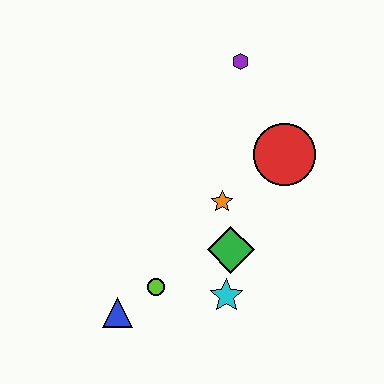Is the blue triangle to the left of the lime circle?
Yes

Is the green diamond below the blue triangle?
No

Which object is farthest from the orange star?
The blue triangle is farthest from the orange star.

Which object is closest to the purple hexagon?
The red circle is closest to the purple hexagon.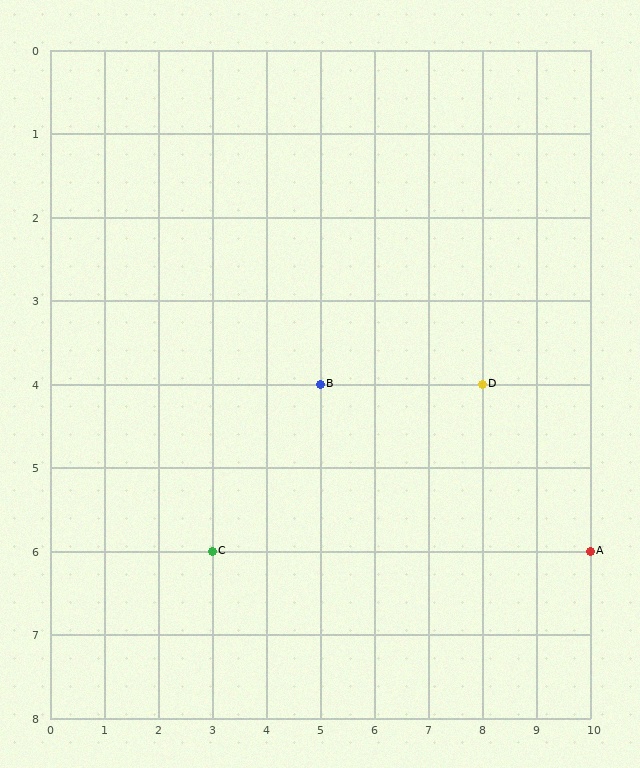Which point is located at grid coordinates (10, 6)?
Point A is at (10, 6).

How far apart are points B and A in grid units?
Points B and A are 5 columns and 2 rows apart (about 5.4 grid units diagonally).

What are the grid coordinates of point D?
Point D is at grid coordinates (8, 4).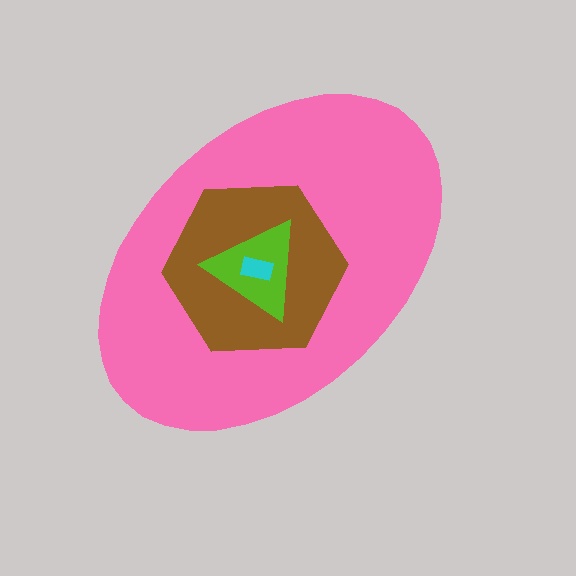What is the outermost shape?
The pink ellipse.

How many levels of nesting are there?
4.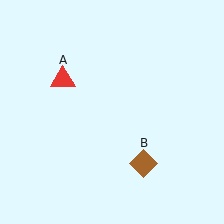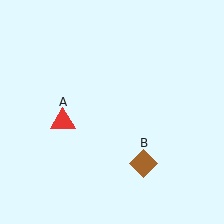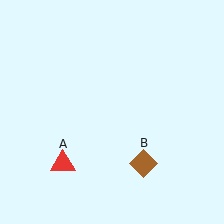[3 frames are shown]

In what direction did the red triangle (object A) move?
The red triangle (object A) moved down.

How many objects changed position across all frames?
1 object changed position: red triangle (object A).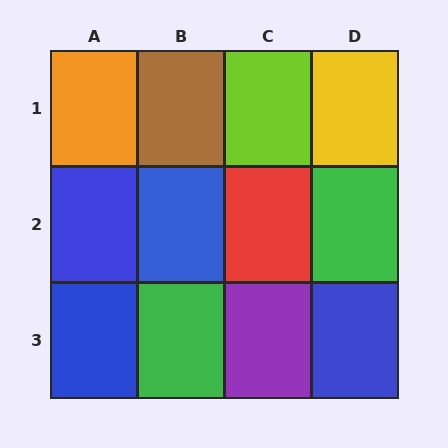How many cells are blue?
4 cells are blue.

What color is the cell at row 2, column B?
Blue.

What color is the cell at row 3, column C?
Purple.